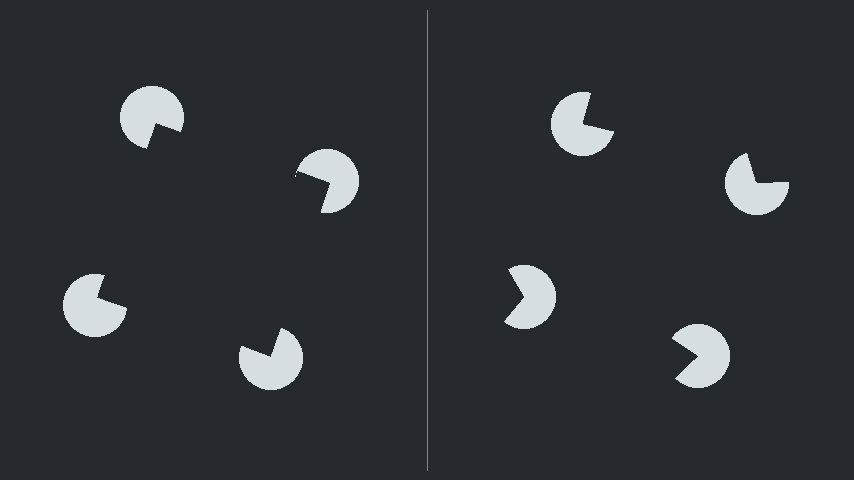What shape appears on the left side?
An illusory square.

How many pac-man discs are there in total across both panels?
8 — 4 on each side.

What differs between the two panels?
The pac-man discs are positioned identically on both sides; only the wedge orientations differ. On the left they align to a square; on the right they are misaligned.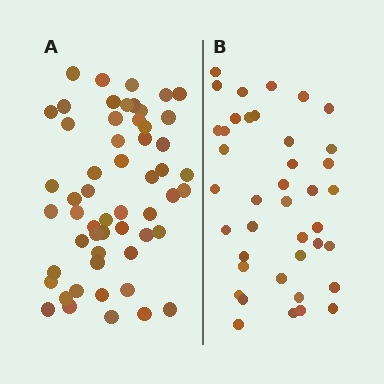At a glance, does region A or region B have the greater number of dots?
Region A (the left region) has more dots.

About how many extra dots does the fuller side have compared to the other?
Region A has approximately 15 more dots than region B.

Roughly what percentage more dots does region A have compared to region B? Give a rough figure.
About 40% more.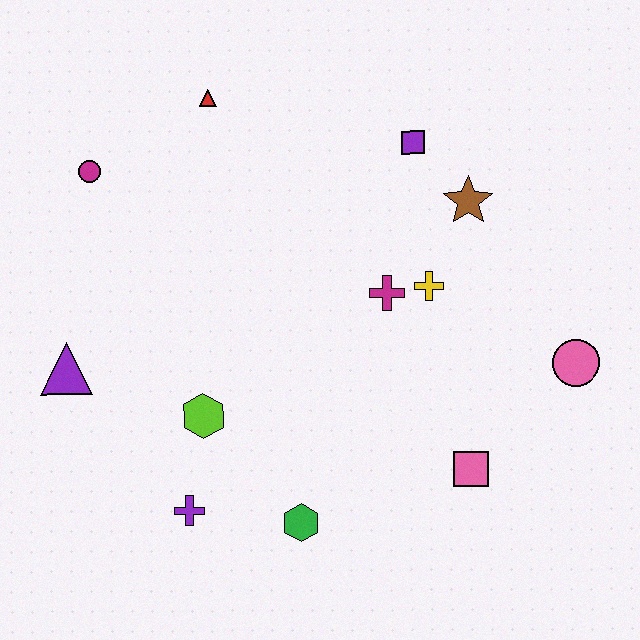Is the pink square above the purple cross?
Yes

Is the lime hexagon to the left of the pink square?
Yes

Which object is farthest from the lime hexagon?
The pink circle is farthest from the lime hexagon.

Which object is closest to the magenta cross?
The yellow cross is closest to the magenta cross.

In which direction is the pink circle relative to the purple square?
The pink circle is below the purple square.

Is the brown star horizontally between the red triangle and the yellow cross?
No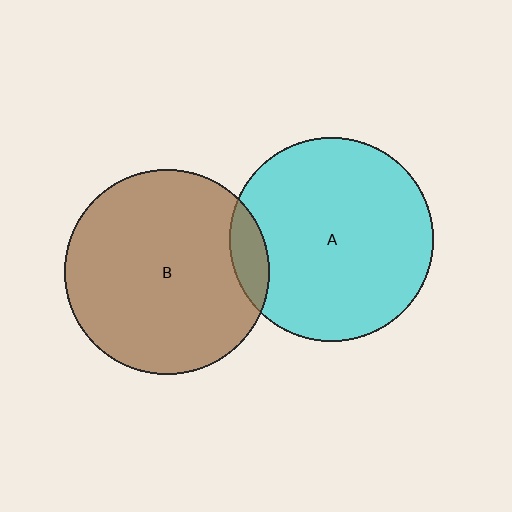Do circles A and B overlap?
Yes.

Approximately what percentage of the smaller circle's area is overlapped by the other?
Approximately 10%.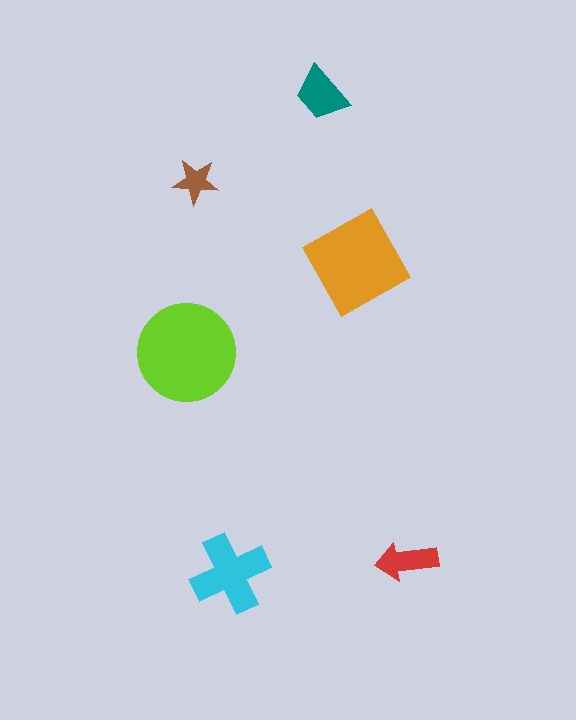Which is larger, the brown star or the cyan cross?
The cyan cross.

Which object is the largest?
The lime circle.